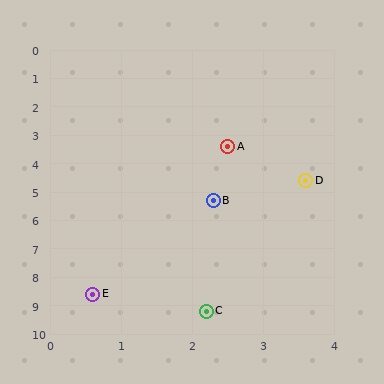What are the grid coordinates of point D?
Point D is at approximately (3.6, 4.6).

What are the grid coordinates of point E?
Point E is at approximately (0.6, 8.6).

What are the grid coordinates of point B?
Point B is at approximately (2.3, 5.3).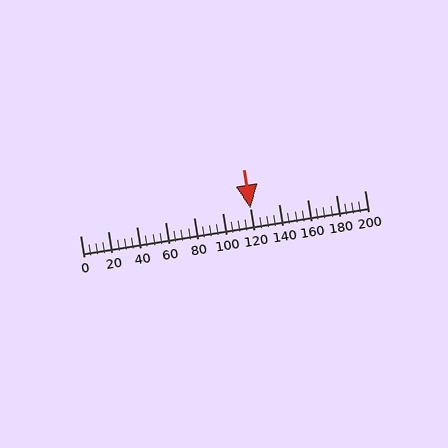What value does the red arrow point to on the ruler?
The red arrow points to approximately 120.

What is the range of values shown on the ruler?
The ruler shows values from 0 to 200.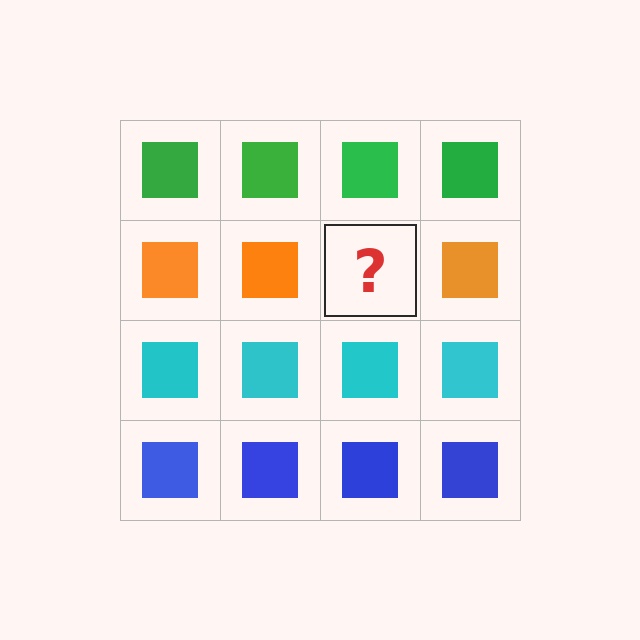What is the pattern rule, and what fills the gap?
The rule is that each row has a consistent color. The gap should be filled with an orange square.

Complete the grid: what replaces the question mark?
The question mark should be replaced with an orange square.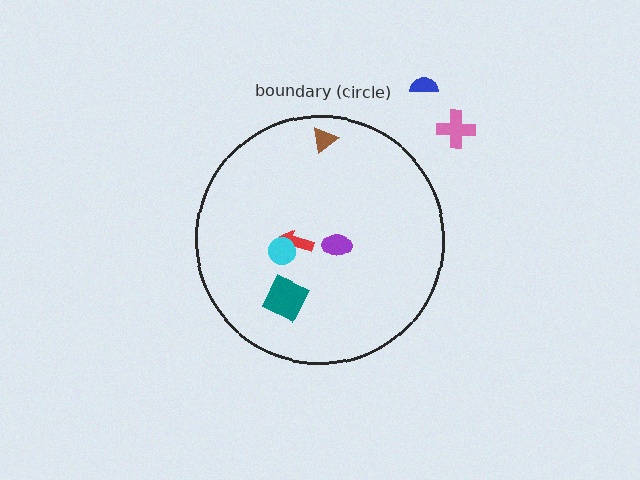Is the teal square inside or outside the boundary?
Inside.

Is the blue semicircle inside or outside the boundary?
Outside.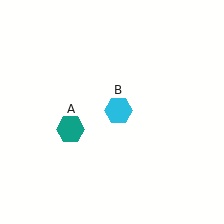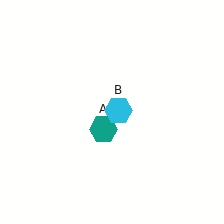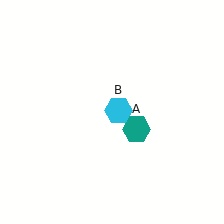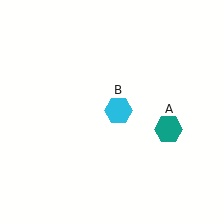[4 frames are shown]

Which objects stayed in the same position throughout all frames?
Cyan hexagon (object B) remained stationary.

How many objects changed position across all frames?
1 object changed position: teal hexagon (object A).